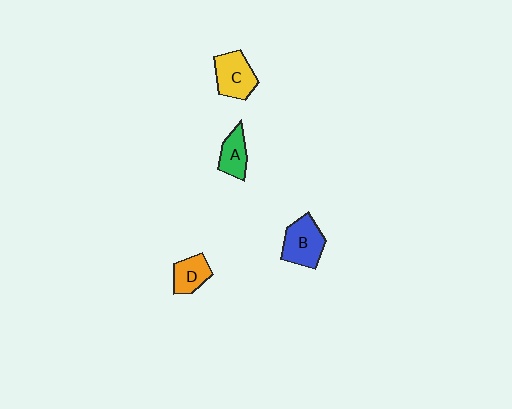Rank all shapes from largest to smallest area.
From largest to smallest: B (blue), C (yellow), D (orange), A (green).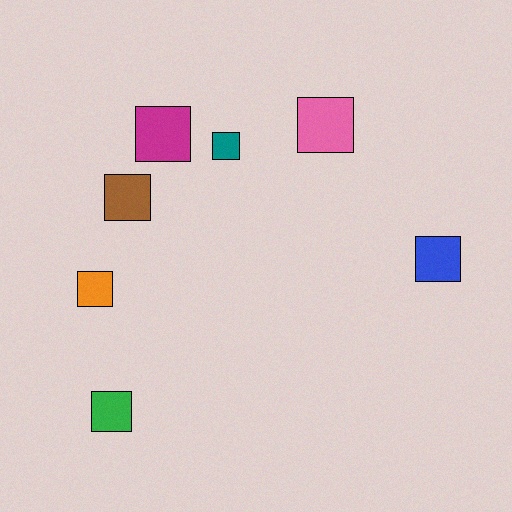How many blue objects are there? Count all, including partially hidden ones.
There is 1 blue object.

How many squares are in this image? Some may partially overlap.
There are 7 squares.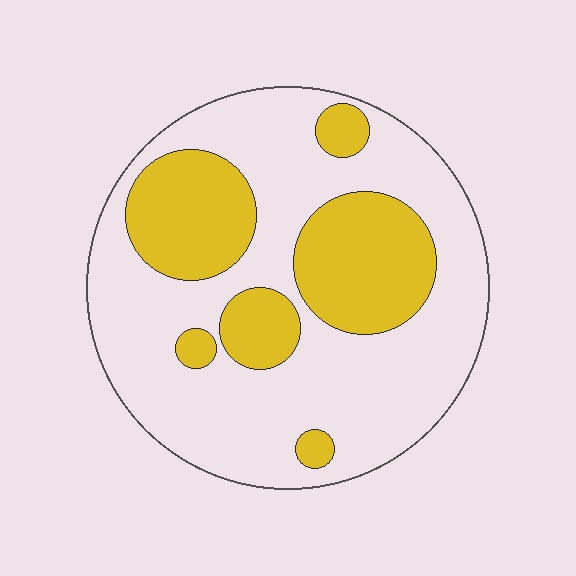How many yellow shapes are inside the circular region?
6.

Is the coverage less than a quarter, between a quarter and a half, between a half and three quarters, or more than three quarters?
Between a quarter and a half.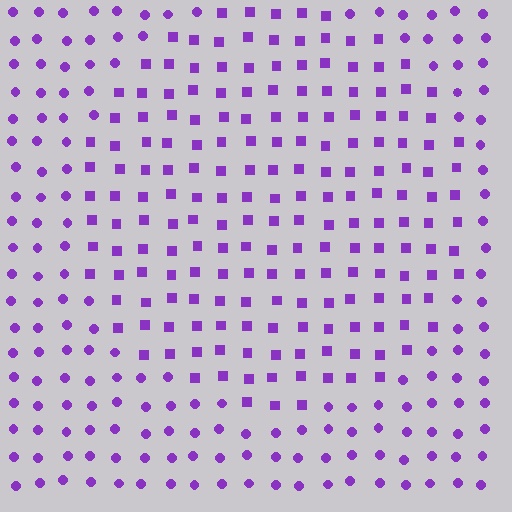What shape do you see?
I see a circle.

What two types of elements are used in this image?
The image uses squares inside the circle region and circles outside it.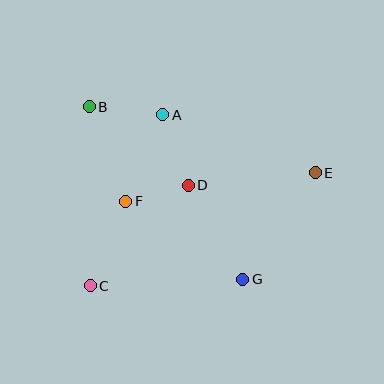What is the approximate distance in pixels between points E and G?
The distance between E and G is approximately 129 pixels.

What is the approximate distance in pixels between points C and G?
The distance between C and G is approximately 153 pixels.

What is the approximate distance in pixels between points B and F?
The distance between B and F is approximately 101 pixels.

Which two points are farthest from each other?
Points C and E are farthest from each other.